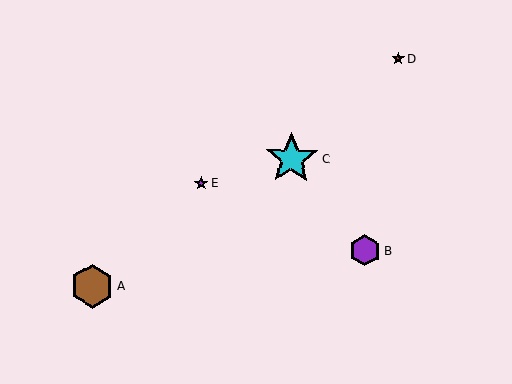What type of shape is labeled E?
Shape E is a purple star.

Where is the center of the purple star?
The center of the purple star is at (201, 183).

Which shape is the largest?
The cyan star (labeled C) is the largest.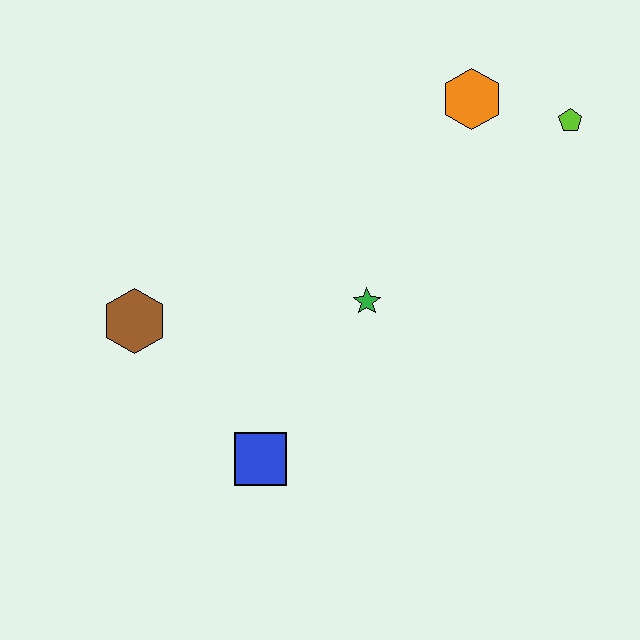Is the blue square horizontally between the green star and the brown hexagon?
Yes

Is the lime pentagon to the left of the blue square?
No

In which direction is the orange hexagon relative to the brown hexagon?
The orange hexagon is to the right of the brown hexagon.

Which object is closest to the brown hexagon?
The blue square is closest to the brown hexagon.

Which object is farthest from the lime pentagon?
The brown hexagon is farthest from the lime pentagon.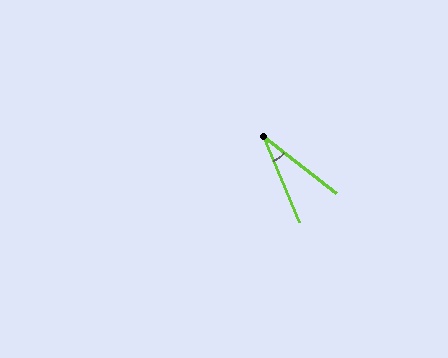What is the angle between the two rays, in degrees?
Approximately 29 degrees.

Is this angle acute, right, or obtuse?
It is acute.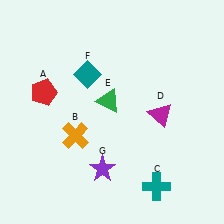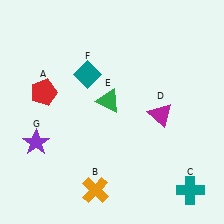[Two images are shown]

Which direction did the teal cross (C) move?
The teal cross (C) moved right.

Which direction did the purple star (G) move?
The purple star (G) moved left.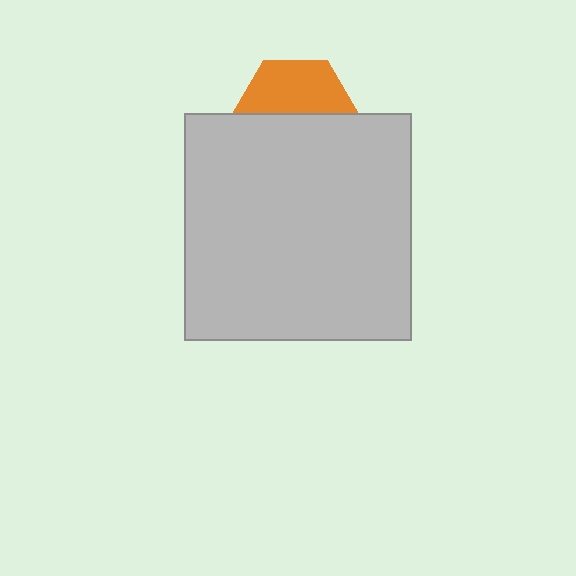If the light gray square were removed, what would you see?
You would see the complete orange hexagon.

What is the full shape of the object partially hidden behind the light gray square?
The partially hidden object is an orange hexagon.